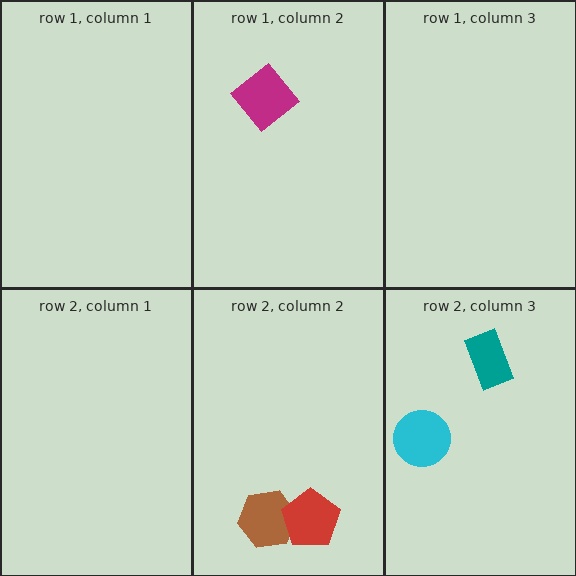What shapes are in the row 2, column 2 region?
The brown hexagon, the red pentagon.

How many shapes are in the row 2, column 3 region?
2.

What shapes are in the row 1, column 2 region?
The magenta diamond.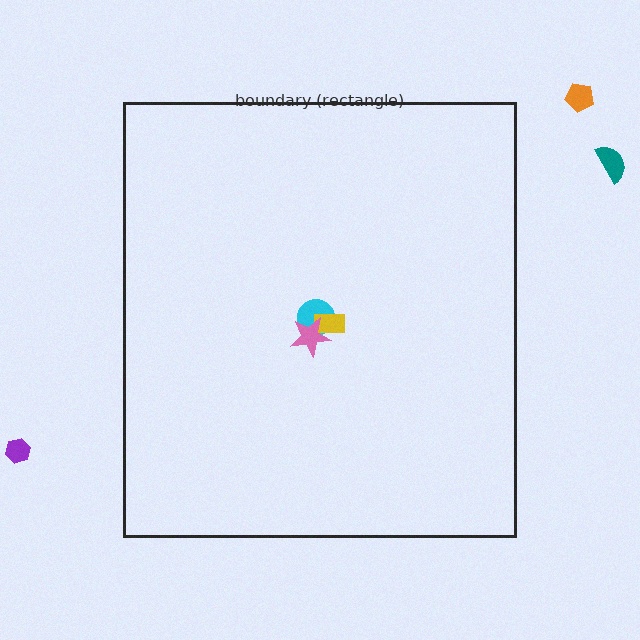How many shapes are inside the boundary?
3 inside, 3 outside.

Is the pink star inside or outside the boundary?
Inside.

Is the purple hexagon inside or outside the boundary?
Outside.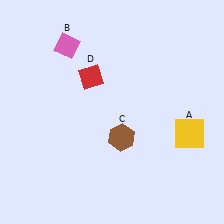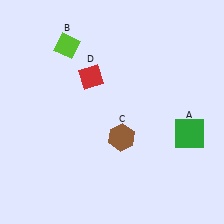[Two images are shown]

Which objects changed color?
A changed from yellow to green. B changed from pink to lime.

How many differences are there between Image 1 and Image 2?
There are 2 differences between the two images.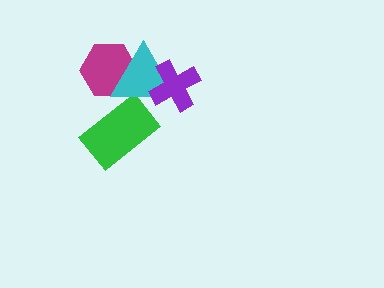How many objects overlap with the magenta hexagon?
1 object overlaps with the magenta hexagon.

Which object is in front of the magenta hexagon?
The cyan triangle is in front of the magenta hexagon.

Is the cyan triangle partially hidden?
Yes, it is partially covered by another shape.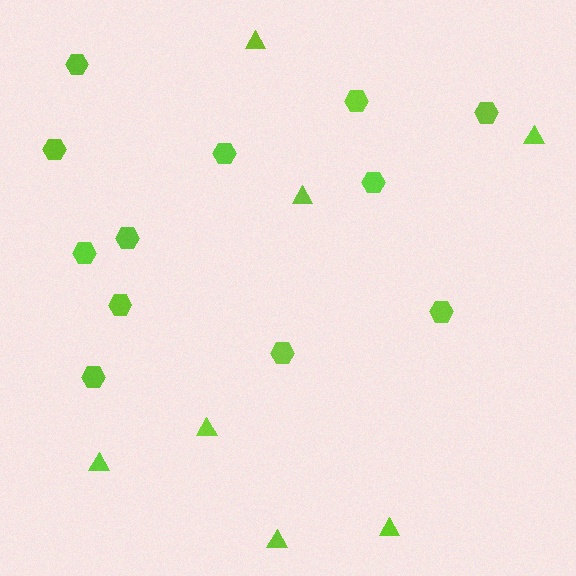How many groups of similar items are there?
There are 2 groups: one group of triangles (7) and one group of hexagons (12).